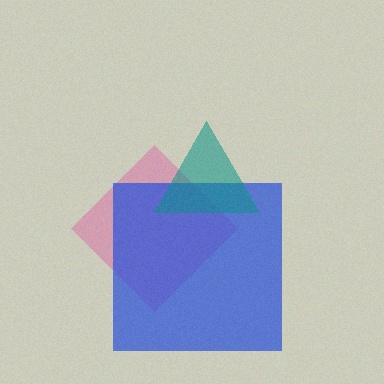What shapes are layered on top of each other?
The layered shapes are: a pink diamond, a blue square, a teal triangle.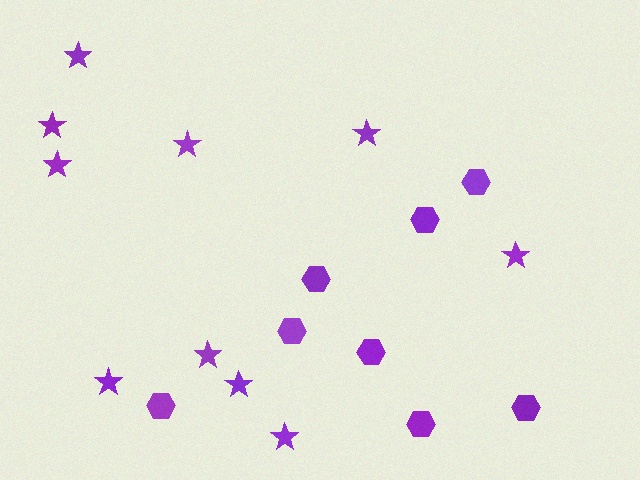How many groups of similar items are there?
There are 2 groups: one group of hexagons (8) and one group of stars (10).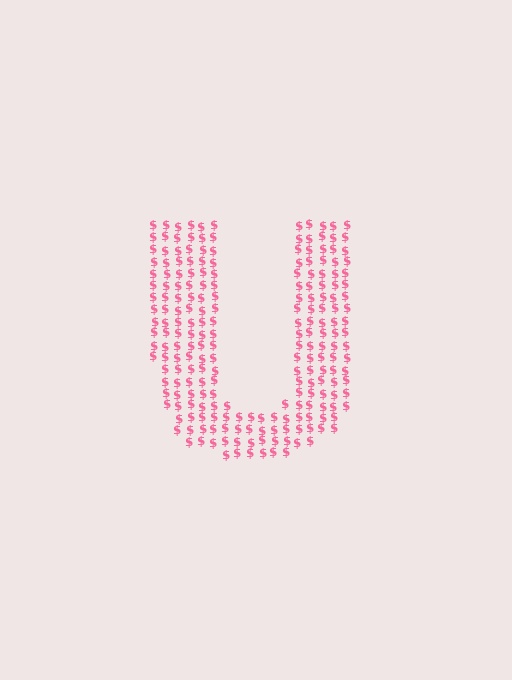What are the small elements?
The small elements are dollar signs.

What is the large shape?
The large shape is the letter U.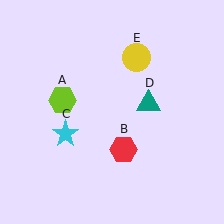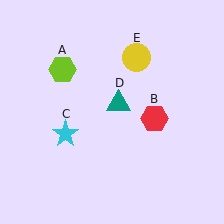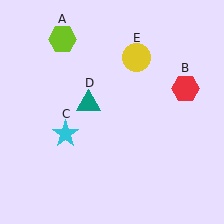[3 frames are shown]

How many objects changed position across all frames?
3 objects changed position: lime hexagon (object A), red hexagon (object B), teal triangle (object D).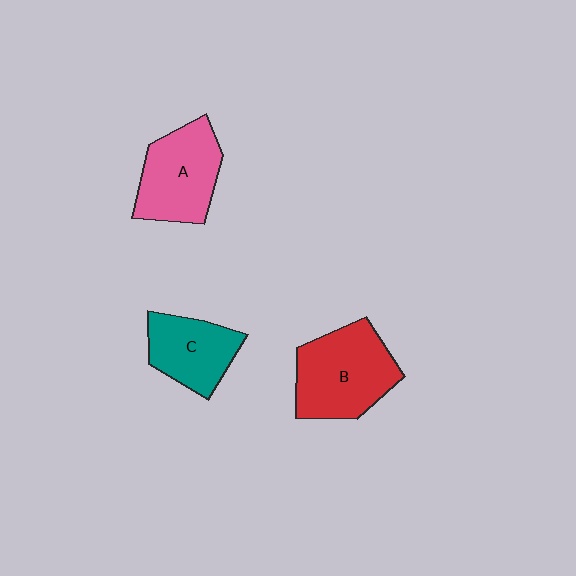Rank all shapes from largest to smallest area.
From largest to smallest: B (red), A (pink), C (teal).